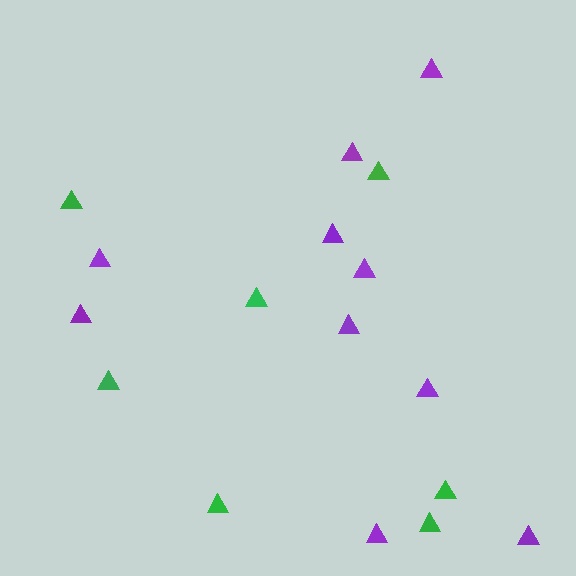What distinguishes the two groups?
There are 2 groups: one group of purple triangles (10) and one group of green triangles (7).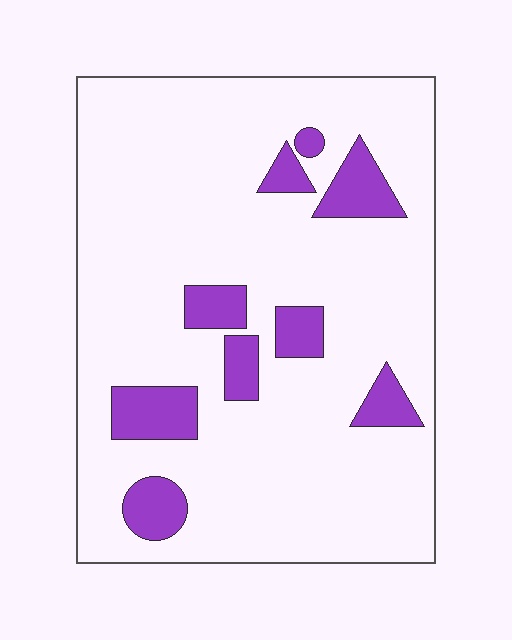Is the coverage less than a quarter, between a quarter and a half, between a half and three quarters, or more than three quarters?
Less than a quarter.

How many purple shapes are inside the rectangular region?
9.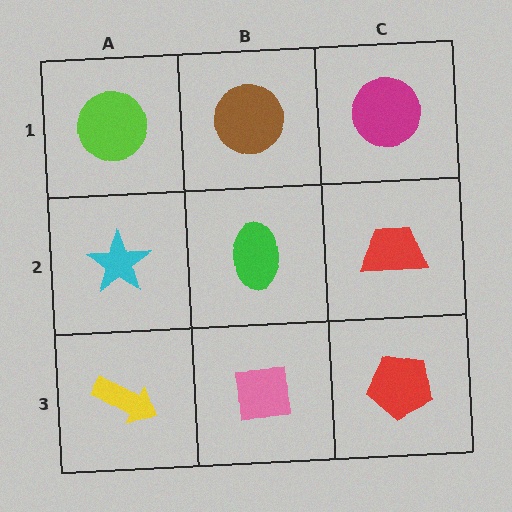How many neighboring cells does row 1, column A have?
2.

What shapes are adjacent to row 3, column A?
A cyan star (row 2, column A), a pink square (row 3, column B).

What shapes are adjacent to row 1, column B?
A green ellipse (row 2, column B), a lime circle (row 1, column A), a magenta circle (row 1, column C).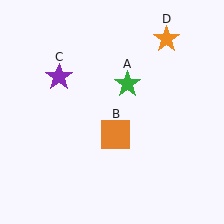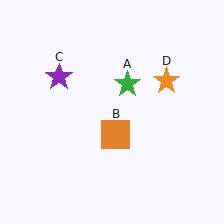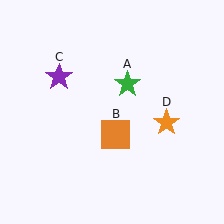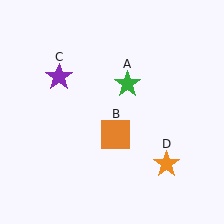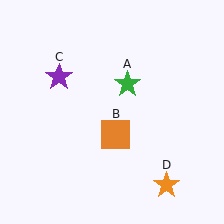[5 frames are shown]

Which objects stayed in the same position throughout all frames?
Green star (object A) and orange square (object B) and purple star (object C) remained stationary.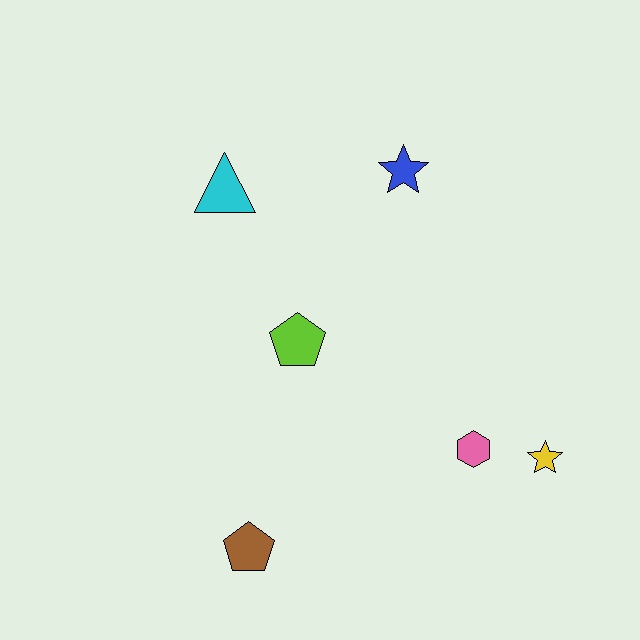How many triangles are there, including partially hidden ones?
There is 1 triangle.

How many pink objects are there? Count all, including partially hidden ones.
There is 1 pink object.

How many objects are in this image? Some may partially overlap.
There are 6 objects.